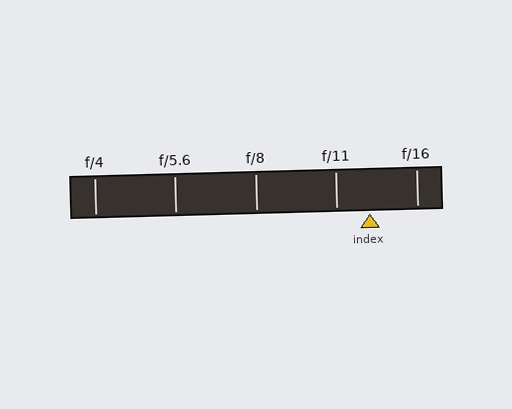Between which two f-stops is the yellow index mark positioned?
The index mark is between f/11 and f/16.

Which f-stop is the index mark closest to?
The index mark is closest to f/11.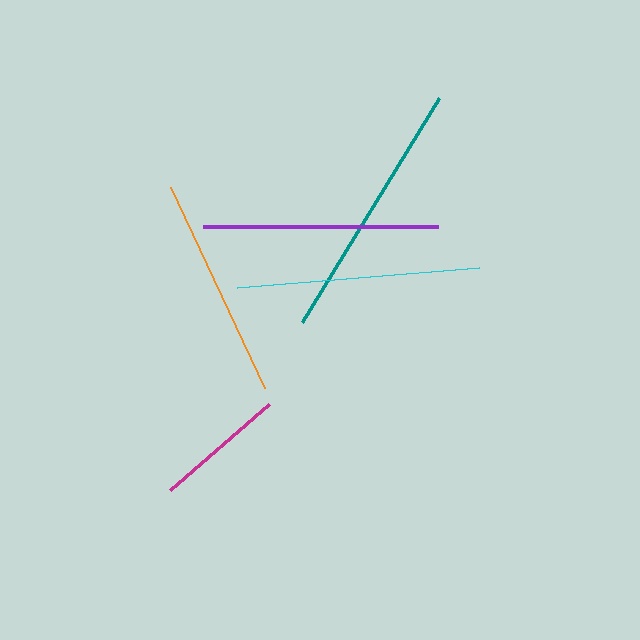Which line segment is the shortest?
The magenta line is the shortest at approximately 131 pixels.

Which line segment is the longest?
The teal line is the longest at approximately 262 pixels.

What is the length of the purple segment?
The purple segment is approximately 234 pixels long.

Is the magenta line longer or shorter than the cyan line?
The cyan line is longer than the magenta line.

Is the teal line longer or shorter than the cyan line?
The teal line is longer than the cyan line.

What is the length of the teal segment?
The teal segment is approximately 262 pixels long.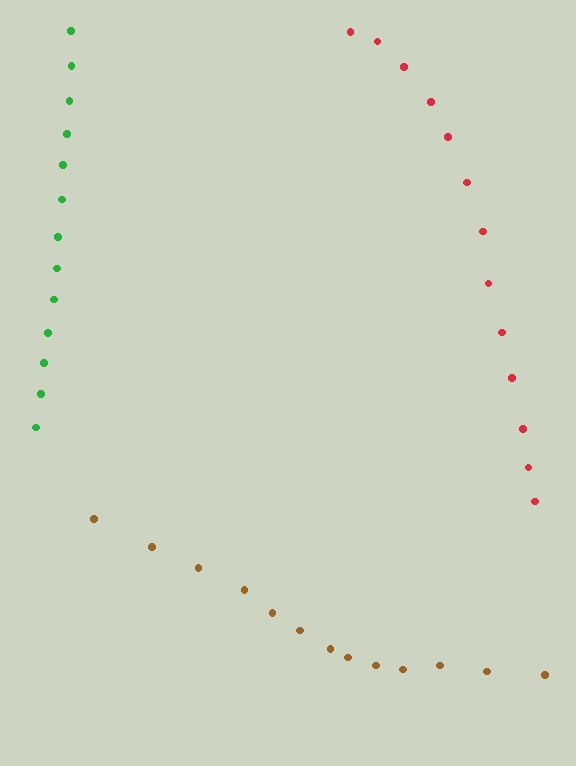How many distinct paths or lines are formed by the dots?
There are 3 distinct paths.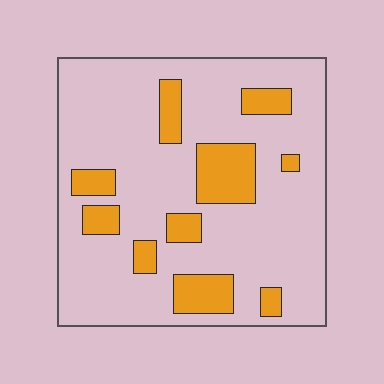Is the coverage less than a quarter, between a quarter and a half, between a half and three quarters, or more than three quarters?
Less than a quarter.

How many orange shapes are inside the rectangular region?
10.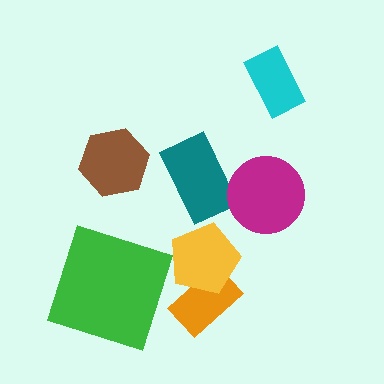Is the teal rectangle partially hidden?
Yes, it is partially covered by another shape.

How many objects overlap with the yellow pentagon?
1 object overlaps with the yellow pentagon.